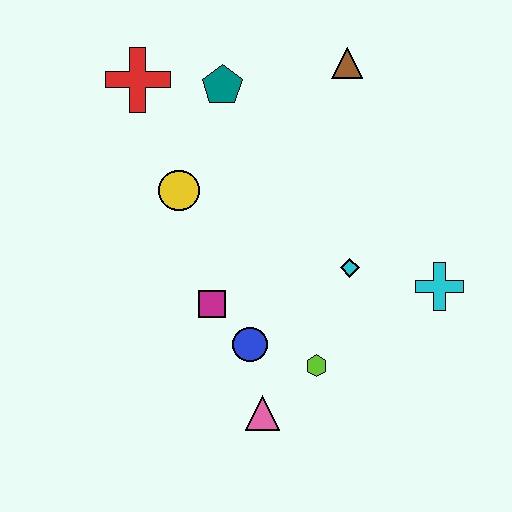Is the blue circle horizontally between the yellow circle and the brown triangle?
Yes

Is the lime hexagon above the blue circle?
No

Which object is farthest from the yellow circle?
The cyan cross is farthest from the yellow circle.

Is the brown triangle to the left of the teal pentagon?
No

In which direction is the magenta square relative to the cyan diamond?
The magenta square is to the left of the cyan diamond.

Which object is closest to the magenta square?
The blue circle is closest to the magenta square.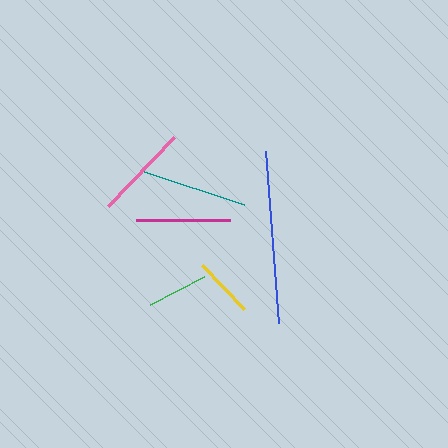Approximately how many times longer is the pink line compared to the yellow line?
The pink line is approximately 1.6 times the length of the yellow line.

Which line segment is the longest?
The blue line is the longest at approximately 172 pixels.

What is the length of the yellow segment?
The yellow segment is approximately 60 pixels long.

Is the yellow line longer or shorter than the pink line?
The pink line is longer than the yellow line.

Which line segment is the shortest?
The yellow line is the shortest at approximately 60 pixels.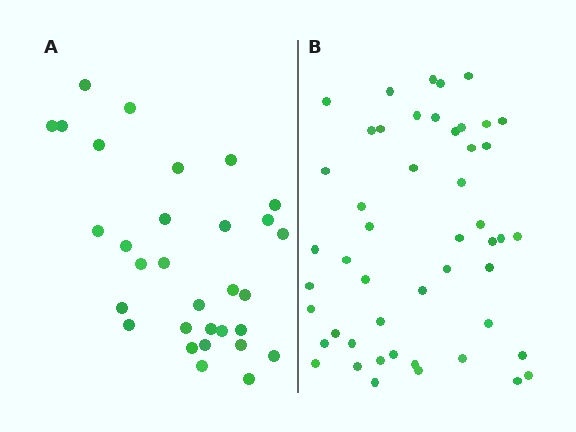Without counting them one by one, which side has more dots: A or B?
Region B (the right region) has more dots.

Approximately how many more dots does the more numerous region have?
Region B has approximately 20 more dots than region A.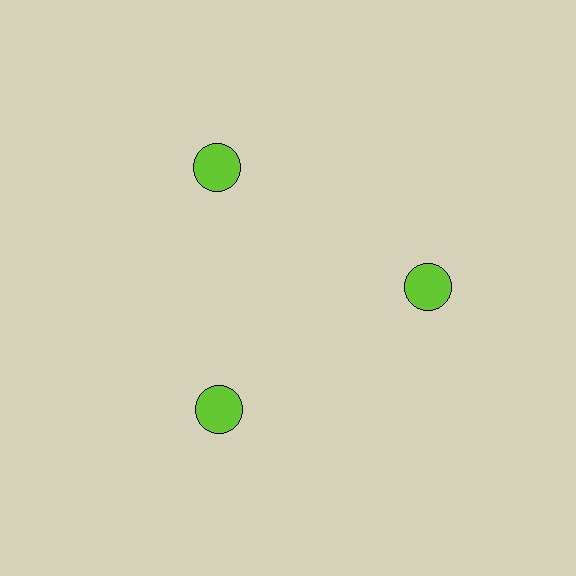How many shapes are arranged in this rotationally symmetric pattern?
There are 3 shapes, arranged in 3 groups of 1.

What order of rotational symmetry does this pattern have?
This pattern has 3-fold rotational symmetry.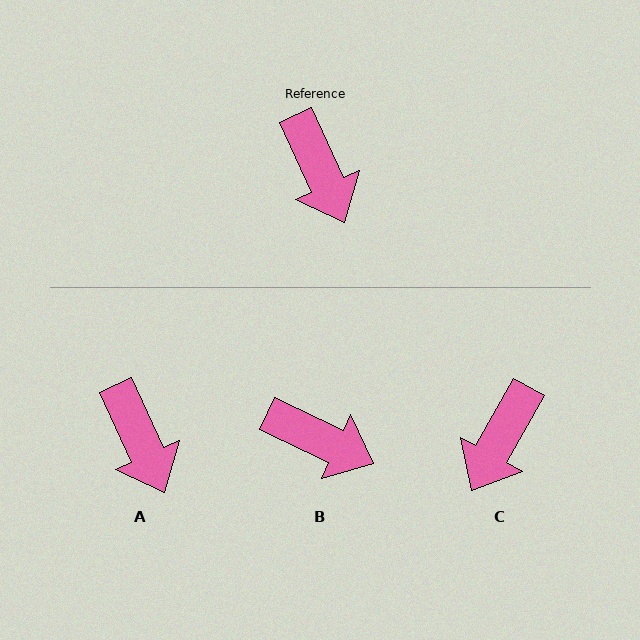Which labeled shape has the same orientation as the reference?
A.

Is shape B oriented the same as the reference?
No, it is off by about 40 degrees.